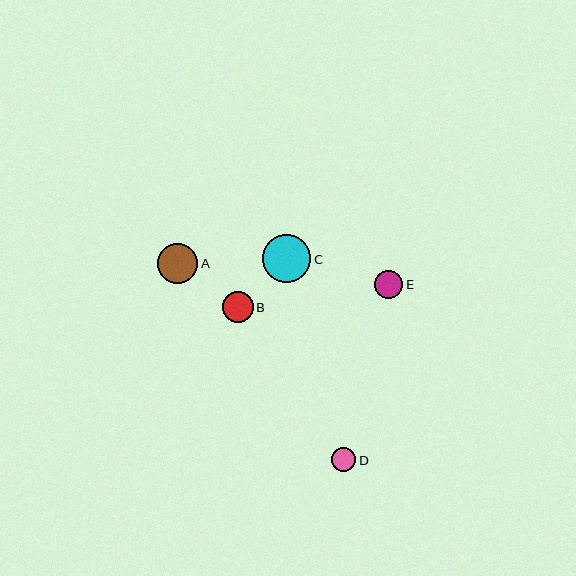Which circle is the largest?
Circle C is the largest with a size of approximately 49 pixels.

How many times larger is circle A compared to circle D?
Circle A is approximately 1.6 times the size of circle D.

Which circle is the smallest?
Circle D is the smallest with a size of approximately 25 pixels.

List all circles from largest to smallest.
From largest to smallest: C, A, B, E, D.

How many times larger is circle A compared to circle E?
Circle A is approximately 1.4 times the size of circle E.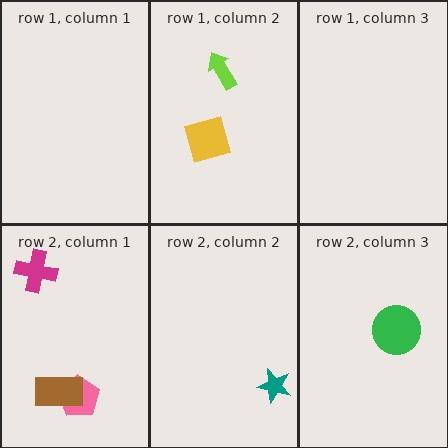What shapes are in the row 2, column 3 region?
The green circle.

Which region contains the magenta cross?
The row 2, column 1 region.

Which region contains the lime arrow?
The row 1, column 2 region.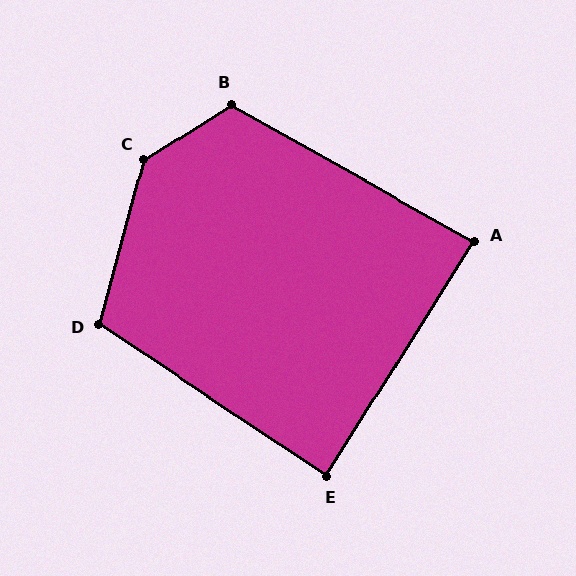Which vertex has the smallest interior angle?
A, at approximately 87 degrees.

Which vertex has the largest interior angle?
C, at approximately 138 degrees.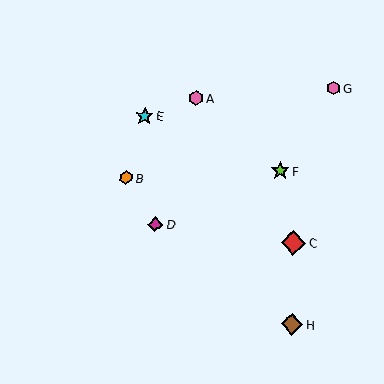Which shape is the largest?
The red diamond (labeled C) is the largest.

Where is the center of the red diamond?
The center of the red diamond is at (293, 243).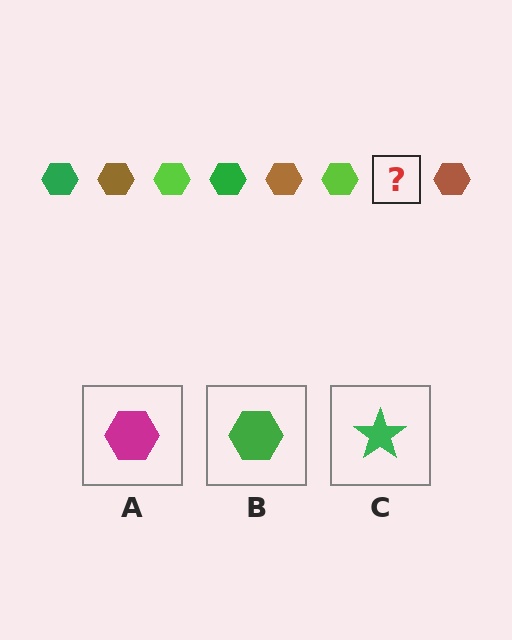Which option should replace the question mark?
Option B.